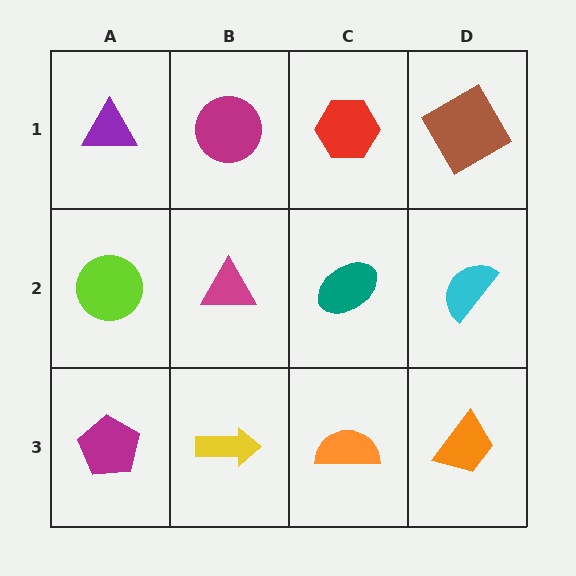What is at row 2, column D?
A cyan semicircle.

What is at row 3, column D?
An orange trapezoid.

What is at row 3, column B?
A yellow arrow.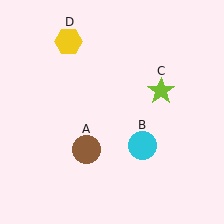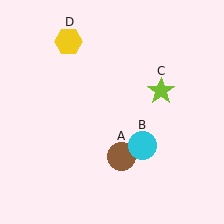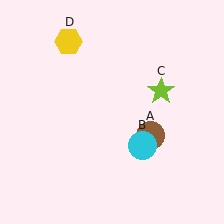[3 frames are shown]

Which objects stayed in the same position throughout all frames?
Cyan circle (object B) and lime star (object C) and yellow hexagon (object D) remained stationary.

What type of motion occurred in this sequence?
The brown circle (object A) rotated counterclockwise around the center of the scene.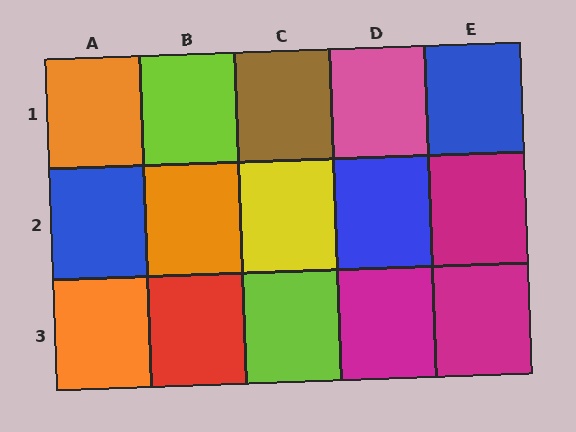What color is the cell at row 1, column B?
Lime.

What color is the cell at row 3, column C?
Lime.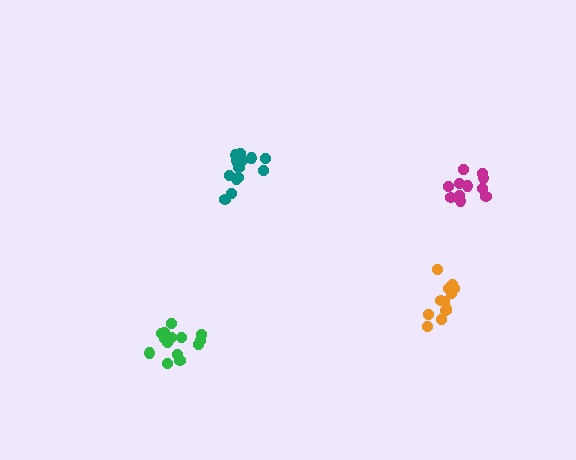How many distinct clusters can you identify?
There are 4 distinct clusters.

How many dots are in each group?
Group 1: 14 dots, Group 2: 12 dots, Group 3: 11 dots, Group 4: 14 dots (51 total).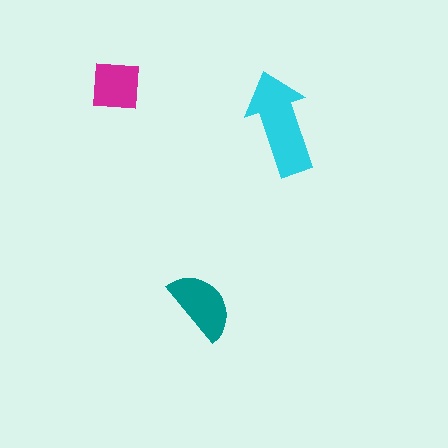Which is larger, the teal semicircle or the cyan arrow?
The cyan arrow.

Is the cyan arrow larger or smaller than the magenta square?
Larger.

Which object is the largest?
The cyan arrow.